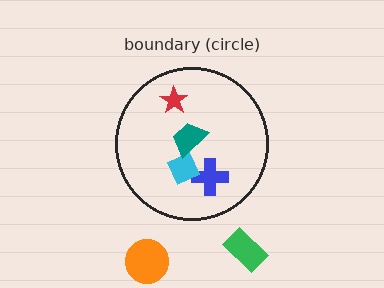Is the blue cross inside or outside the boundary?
Inside.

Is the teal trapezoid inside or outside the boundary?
Inside.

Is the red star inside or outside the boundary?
Inside.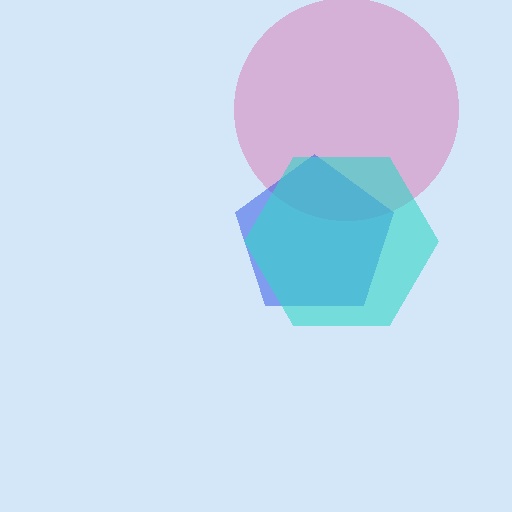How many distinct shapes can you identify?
There are 3 distinct shapes: a pink circle, a blue pentagon, a cyan hexagon.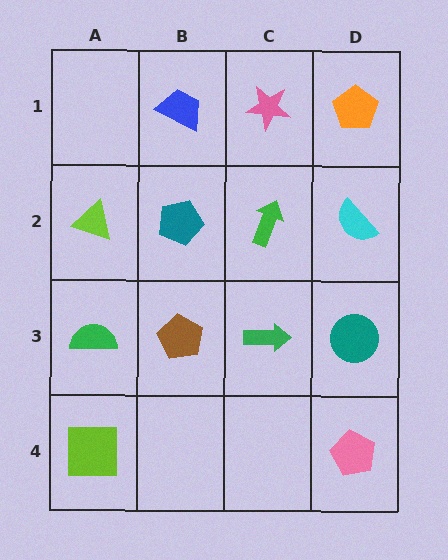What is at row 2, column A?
A lime triangle.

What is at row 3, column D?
A teal circle.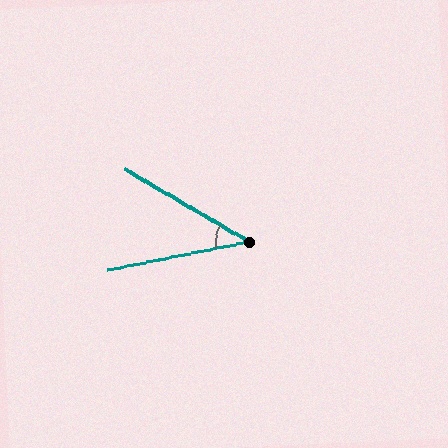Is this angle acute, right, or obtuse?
It is acute.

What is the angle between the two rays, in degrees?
Approximately 41 degrees.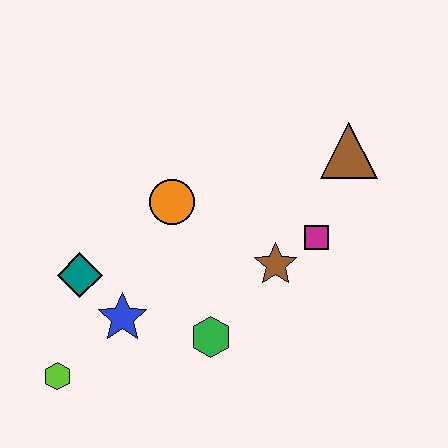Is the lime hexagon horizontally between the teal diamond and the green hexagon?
No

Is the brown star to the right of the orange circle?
Yes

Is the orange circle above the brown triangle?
No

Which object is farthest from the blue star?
The brown triangle is farthest from the blue star.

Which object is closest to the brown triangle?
The magenta square is closest to the brown triangle.